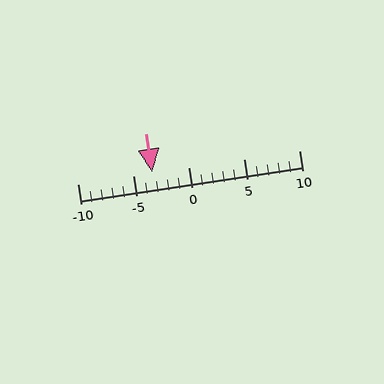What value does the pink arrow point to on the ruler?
The pink arrow points to approximately -3.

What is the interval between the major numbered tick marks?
The major tick marks are spaced 5 units apart.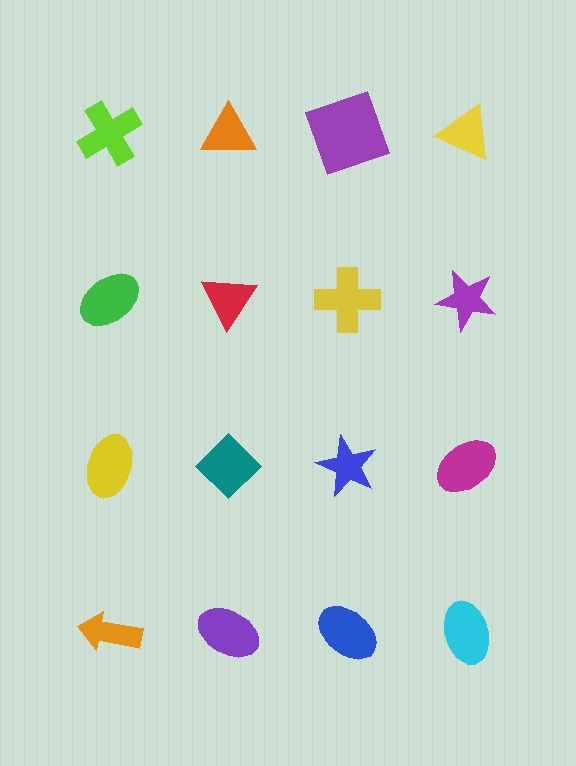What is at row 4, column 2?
A purple ellipse.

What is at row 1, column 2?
An orange triangle.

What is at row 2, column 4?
A purple star.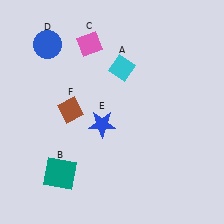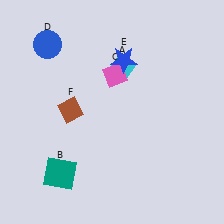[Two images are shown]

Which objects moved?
The objects that moved are: the pink diamond (C), the blue star (E).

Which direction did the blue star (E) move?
The blue star (E) moved up.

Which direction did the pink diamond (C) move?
The pink diamond (C) moved down.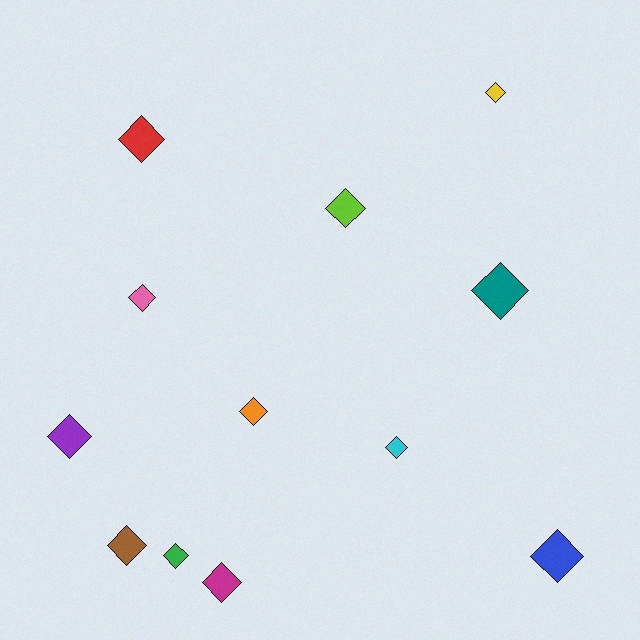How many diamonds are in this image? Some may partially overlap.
There are 12 diamonds.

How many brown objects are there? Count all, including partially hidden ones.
There is 1 brown object.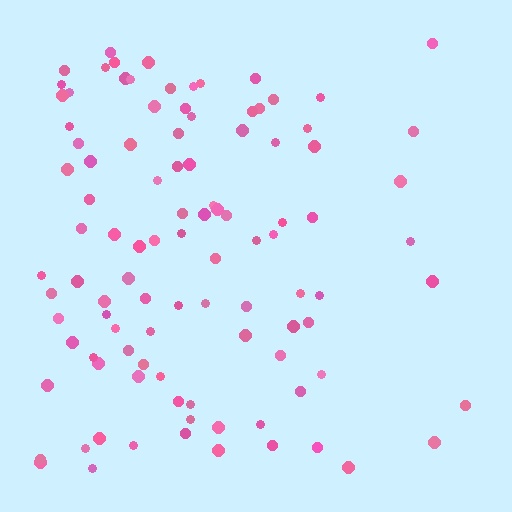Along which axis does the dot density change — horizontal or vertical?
Horizontal.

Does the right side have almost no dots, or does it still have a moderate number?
Still a moderate number, just noticeably fewer than the left.